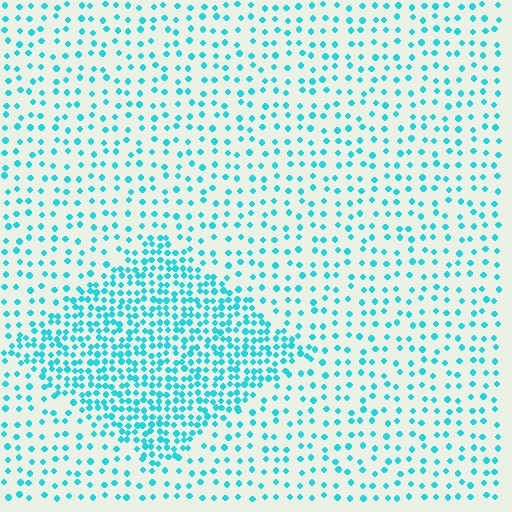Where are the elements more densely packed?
The elements are more densely packed inside the diamond boundary.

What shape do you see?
I see a diamond.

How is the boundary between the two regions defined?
The boundary is defined by a change in element density (approximately 2.5x ratio). All elements are the same color, size, and shape.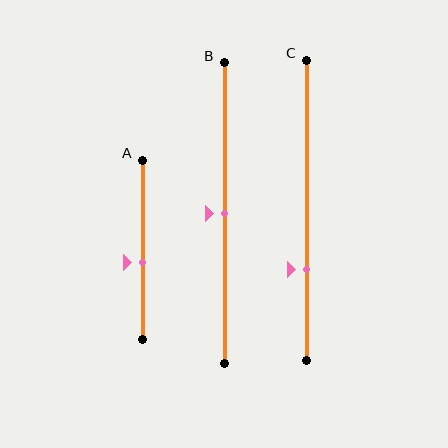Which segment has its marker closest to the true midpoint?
Segment B has its marker closest to the true midpoint.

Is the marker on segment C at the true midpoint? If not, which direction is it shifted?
No, the marker on segment C is shifted downward by about 20% of the segment length.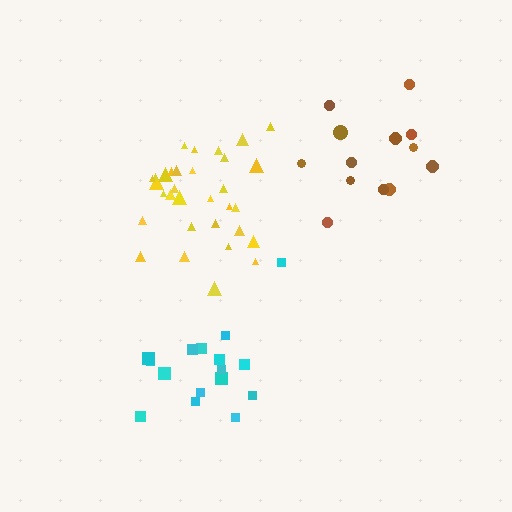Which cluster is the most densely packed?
Yellow.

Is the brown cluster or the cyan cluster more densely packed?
Cyan.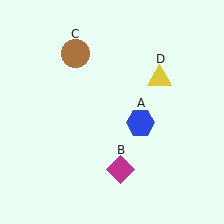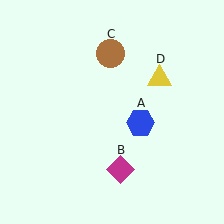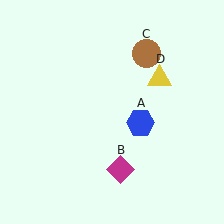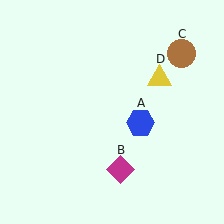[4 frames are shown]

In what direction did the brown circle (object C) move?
The brown circle (object C) moved right.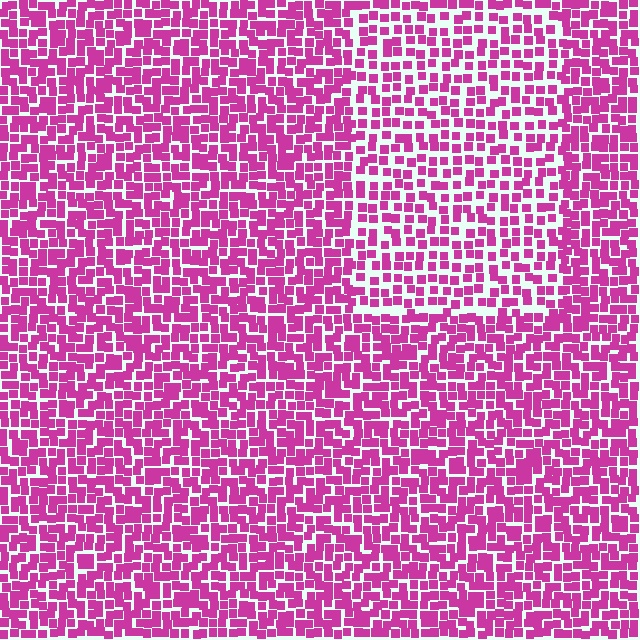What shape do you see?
I see a rectangle.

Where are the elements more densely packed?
The elements are more densely packed outside the rectangle boundary.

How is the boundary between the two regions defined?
The boundary is defined by a change in element density (approximately 1.6x ratio). All elements are the same color, size, and shape.